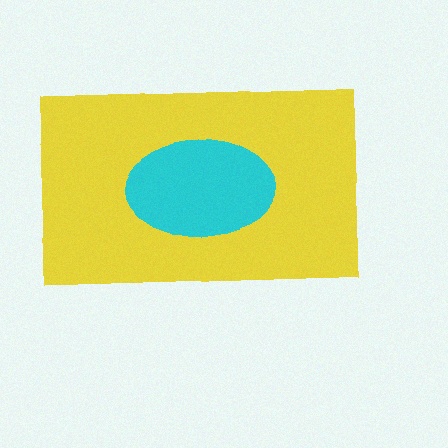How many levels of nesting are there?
2.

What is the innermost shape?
The cyan ellipse.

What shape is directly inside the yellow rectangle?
The cyan ellipse.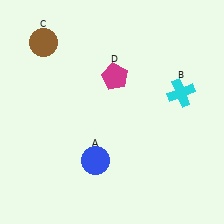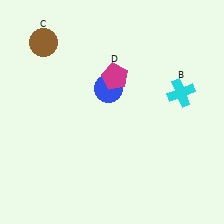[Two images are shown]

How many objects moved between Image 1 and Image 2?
1 object moved between the two images.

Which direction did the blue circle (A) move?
The blue circle (A) moved up.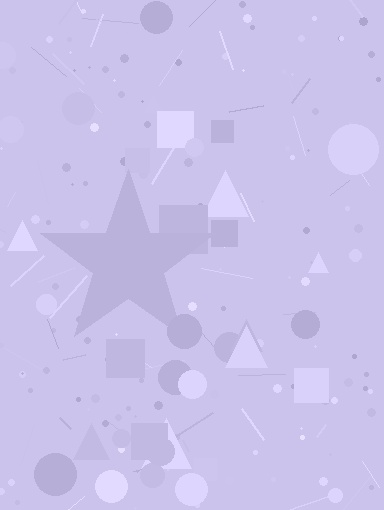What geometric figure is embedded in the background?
A star is embedded in the background.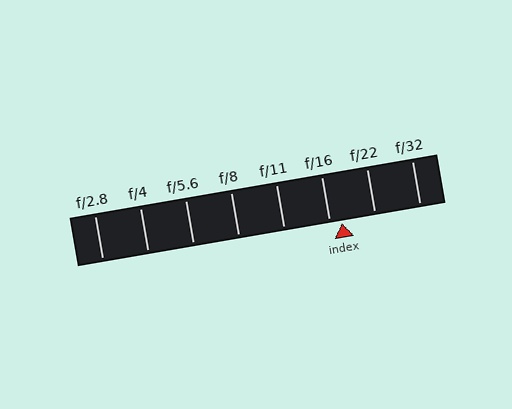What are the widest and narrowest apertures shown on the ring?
The widest aperture shown is f/2.8 and the narrowest is f/32.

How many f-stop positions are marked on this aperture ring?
There are 8 f-stop positions marked.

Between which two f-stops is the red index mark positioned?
The index mark is between f/16 and f/22.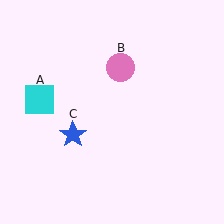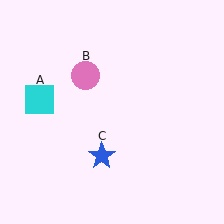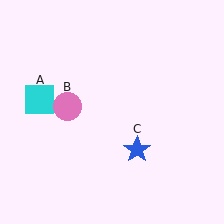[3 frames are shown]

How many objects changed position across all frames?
2 objects changed position: pink circle (object B), blue star (object C).